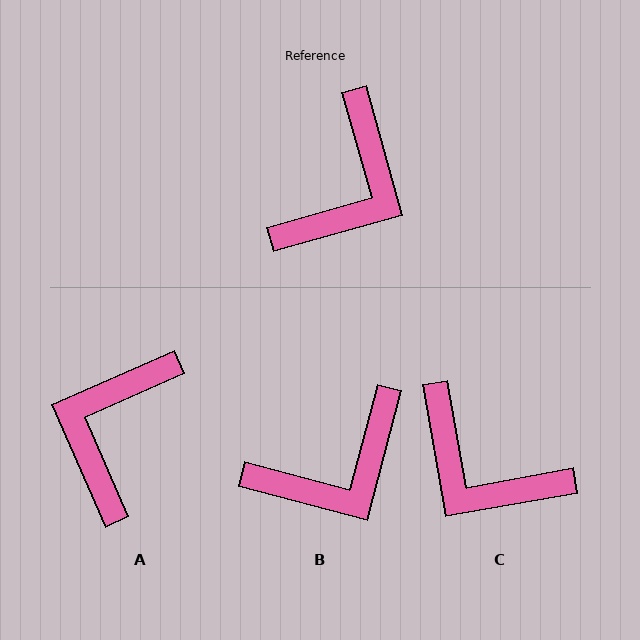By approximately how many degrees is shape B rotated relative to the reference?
Approximately 31 degrees clockwise.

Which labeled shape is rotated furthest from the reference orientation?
A, about 172 degrees away.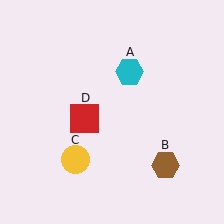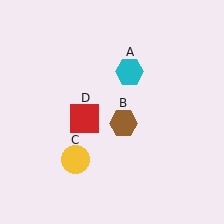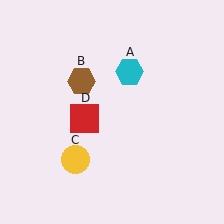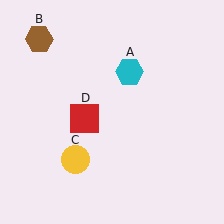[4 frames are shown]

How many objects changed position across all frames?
1 object changed position: brown hexagon (object B).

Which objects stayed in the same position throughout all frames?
Cyan hexagon (object A) and yellow circle (object C) and red square (object D) remained stationary.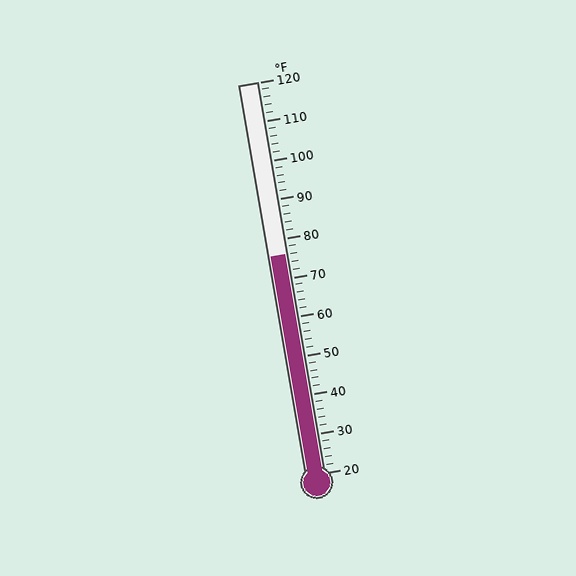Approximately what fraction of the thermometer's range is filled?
The thermometer is filled to approximately 55% of its range.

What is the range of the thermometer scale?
The thermometer scale ranges from 20°F to 120°F.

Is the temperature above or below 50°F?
The temperature is above 50°F.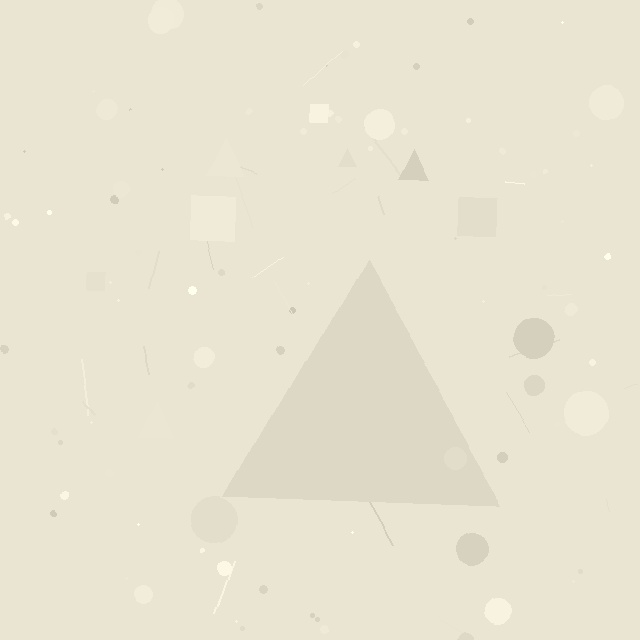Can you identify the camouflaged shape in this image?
The camouflaged shape is a triangle.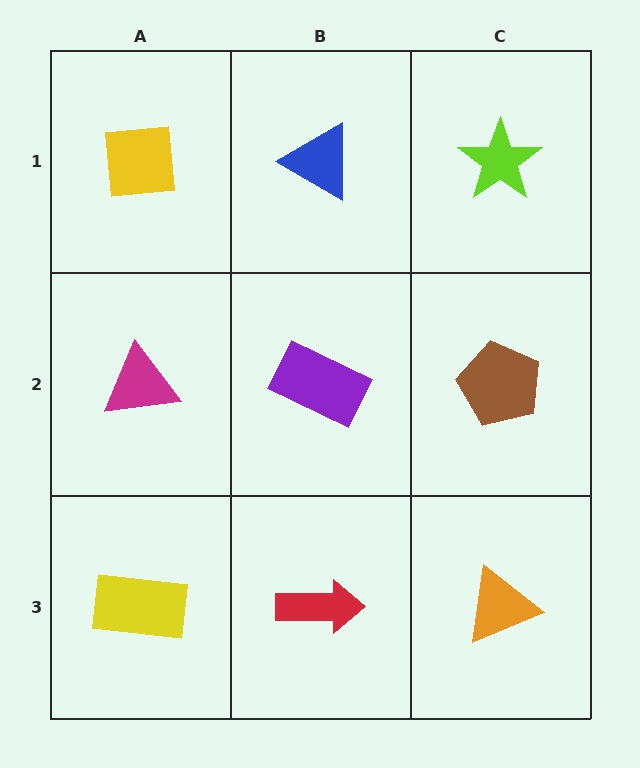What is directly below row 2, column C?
An orange triangle.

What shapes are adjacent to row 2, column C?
A lime star (row 1, column C), an orange triangle (row 3, column C), a purple rectangle (row 2, column B).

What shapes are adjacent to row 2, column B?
A blue triangle (row 1, column B), a red arrow (row 3, column B), a magenta triangle (row 2, column A), a brown pentagon (row 2, column C).